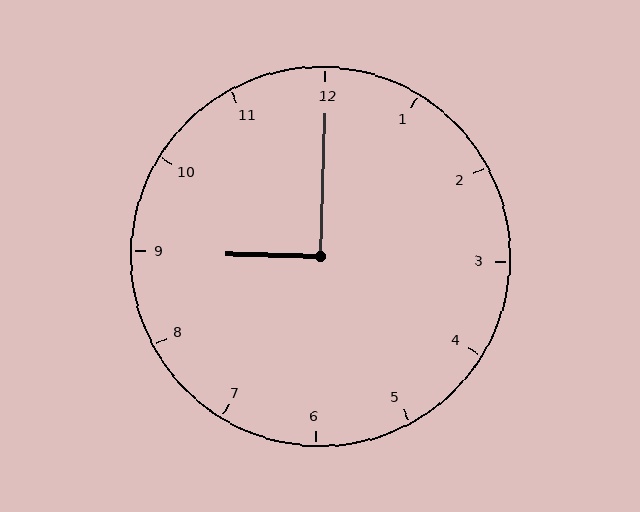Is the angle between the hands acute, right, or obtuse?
It is right.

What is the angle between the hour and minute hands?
Approximately 90 degrees.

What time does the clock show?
9:00.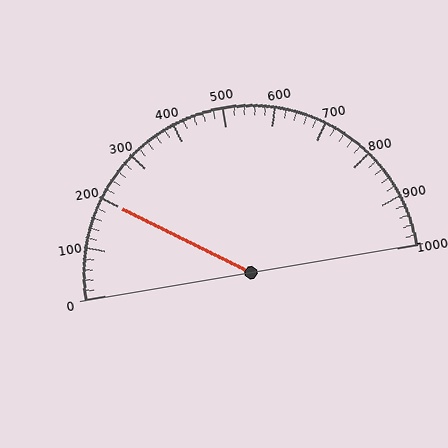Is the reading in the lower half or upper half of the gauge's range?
The reading is in the lower half of the range (0 to 1000).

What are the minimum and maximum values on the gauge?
The gauge ranges from 0 to 1000.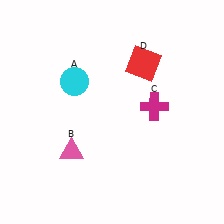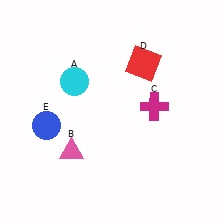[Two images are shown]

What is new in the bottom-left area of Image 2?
A blue circle (E) was added in the bottom-left area of Image 2.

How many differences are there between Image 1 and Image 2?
There is 1 difference between the two images.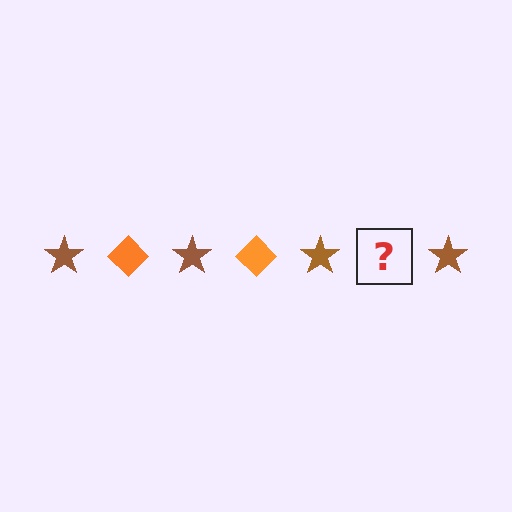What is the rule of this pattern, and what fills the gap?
The rule is that the pattern alternates between brown star and orange diamond. The gap should be filled with an orange diamond.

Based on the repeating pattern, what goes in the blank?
The blank should be an orange diamond.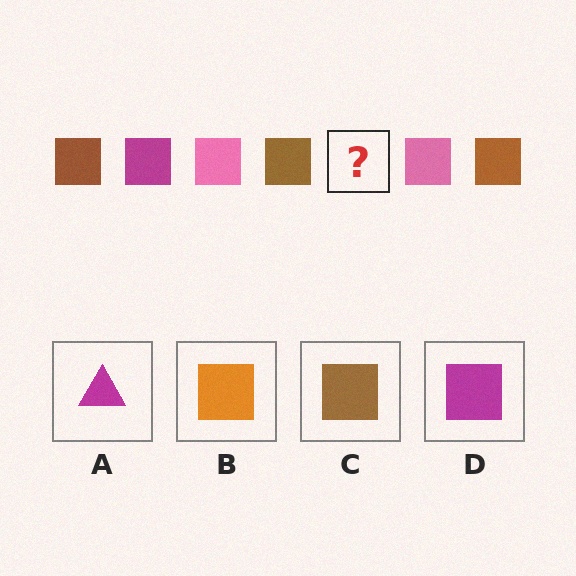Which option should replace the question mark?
Option D.